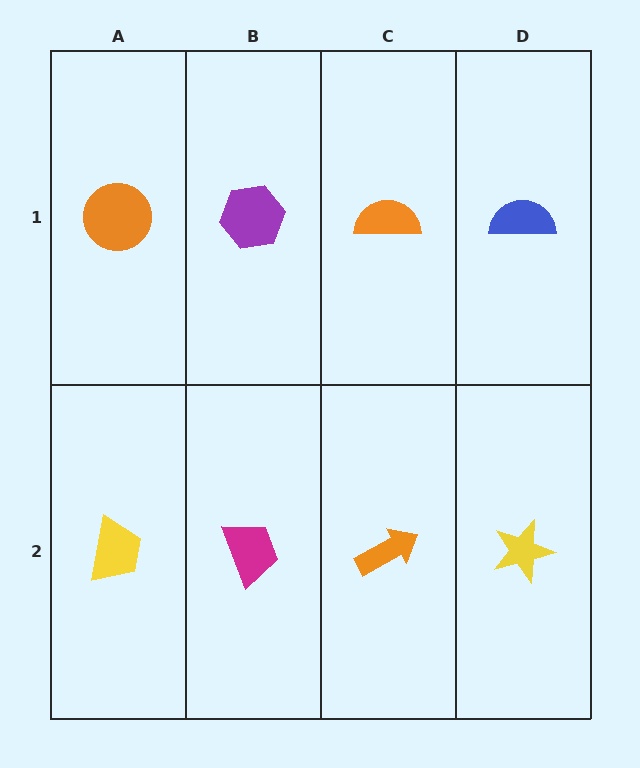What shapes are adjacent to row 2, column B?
A purple hexagon (row 1, column B), a yellow trapezoid (row 2, column A), an orange arrow (row 2, column C).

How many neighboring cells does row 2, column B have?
3.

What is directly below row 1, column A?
A yellow trapezoid.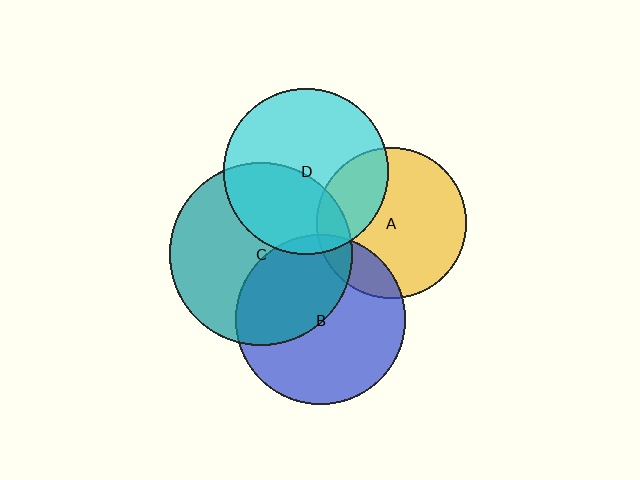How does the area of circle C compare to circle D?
Approximately 1.2 times.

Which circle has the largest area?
Circle C (teal).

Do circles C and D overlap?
Yes.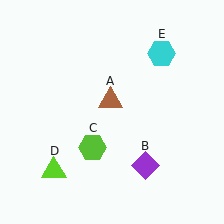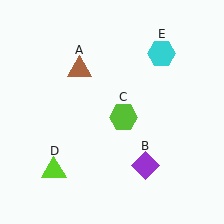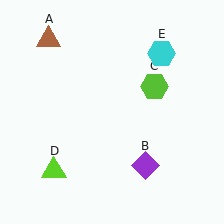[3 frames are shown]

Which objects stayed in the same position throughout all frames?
Purple diamond (object B) and lime triangle (object D) and cyan hexagon (object E) remained stationary.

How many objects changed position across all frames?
2 objects changed position: brown triangle (object A), lime hexagon (object C).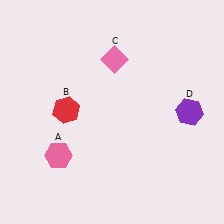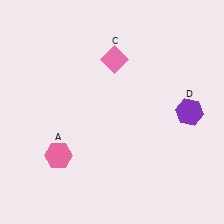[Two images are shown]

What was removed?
The red hexagon (B) was removed in Image 2.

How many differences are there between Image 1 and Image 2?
There is 1 difference between the two images.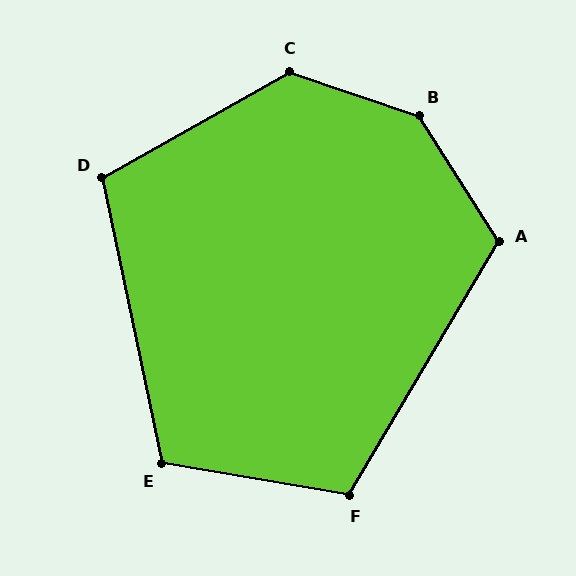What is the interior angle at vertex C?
Approximately 132 degrees (obtuse).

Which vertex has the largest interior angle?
B, at approximately 141 degrees.